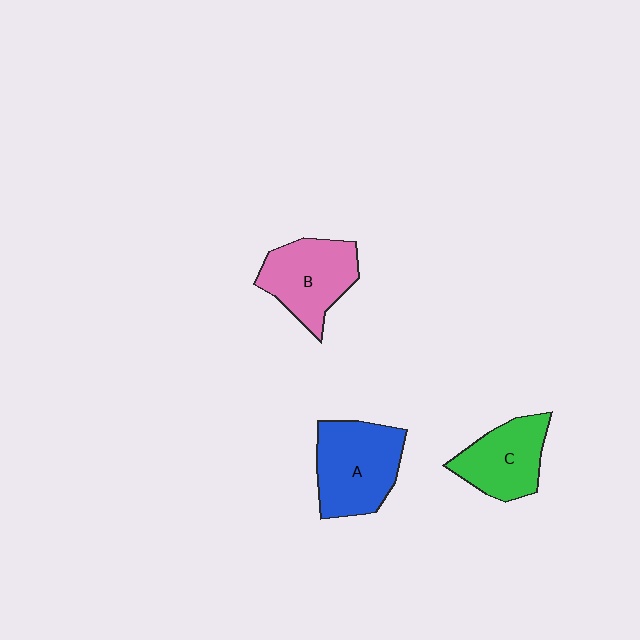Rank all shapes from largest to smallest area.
From largest to smallest: A (blue), B (pink), C (green).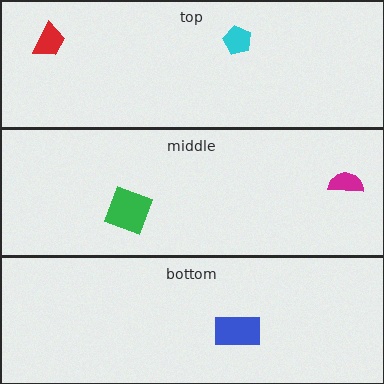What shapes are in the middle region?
The magenta semicircle, the green square.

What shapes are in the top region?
The cyan pentagon, the red trapezoid.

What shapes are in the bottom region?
The blue rectangle.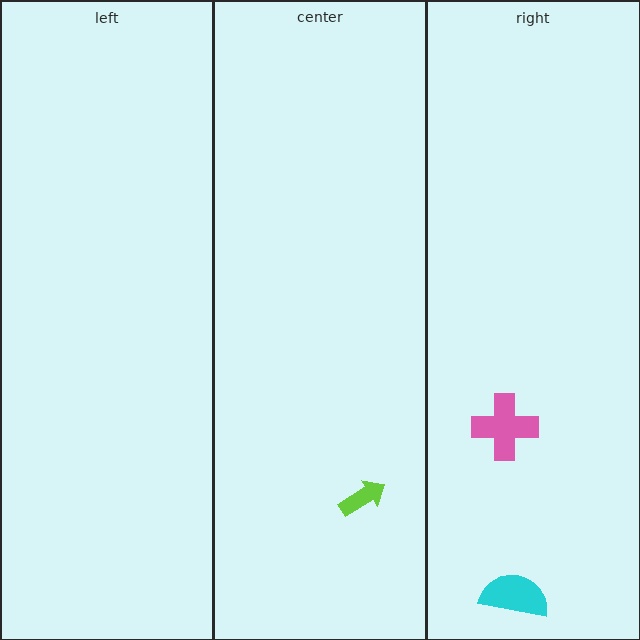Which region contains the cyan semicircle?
The right region.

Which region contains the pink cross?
The right region.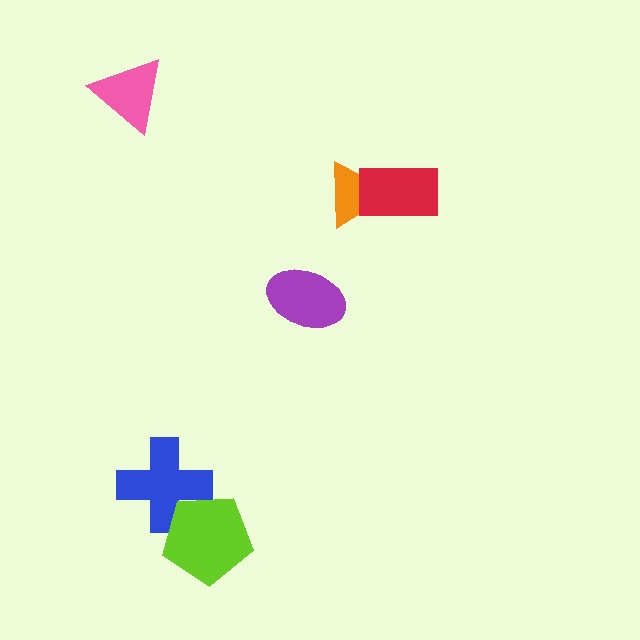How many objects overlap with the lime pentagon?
1 object overlaps with the lime pentagon.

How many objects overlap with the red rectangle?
1 object overlaps with the red rectangle.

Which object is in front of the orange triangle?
The red rectangle is in front of the orange triangle.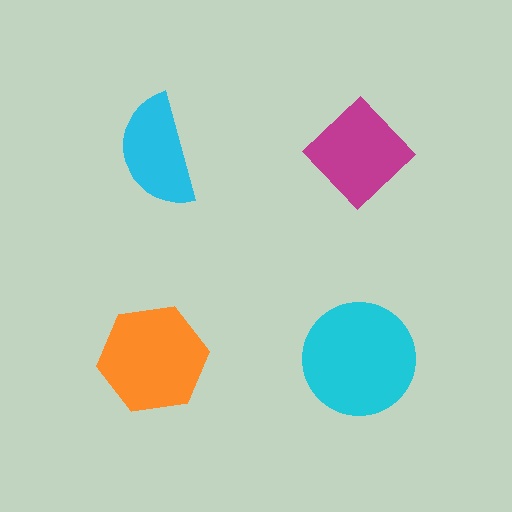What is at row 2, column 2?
A cyan circle.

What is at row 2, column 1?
An orange hexagon.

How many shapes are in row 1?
2 shapes.